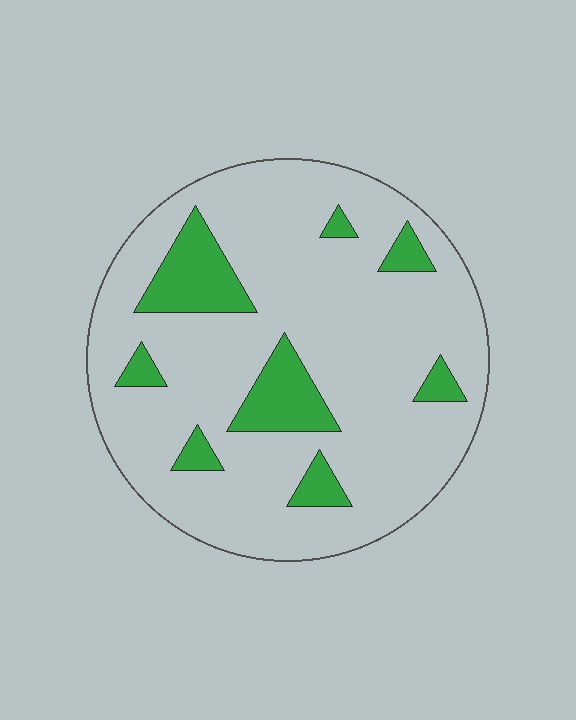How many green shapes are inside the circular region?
8.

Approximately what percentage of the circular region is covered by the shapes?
Approximately 15%.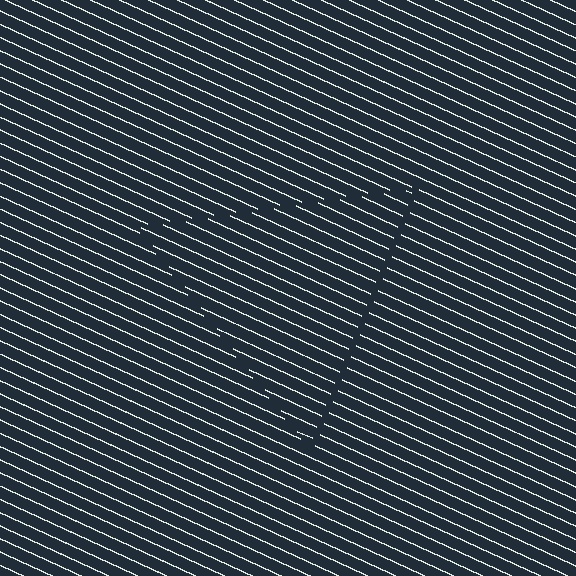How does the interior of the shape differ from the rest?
The interior of the shape contains the same grating, shifted by half a period — the contour is defined by the phase discontinuity where line-ends from the inner and outer gratings abut.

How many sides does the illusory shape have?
3 sides — the line-ends trace a triangle.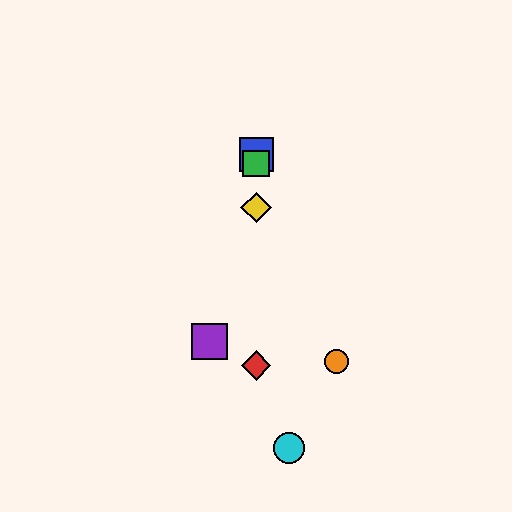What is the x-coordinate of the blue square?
The blue square is at x≈256.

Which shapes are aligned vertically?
The red diamond, the blue square, the green square, the yellow diamond are aligned vertically.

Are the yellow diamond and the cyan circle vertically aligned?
No, the yellow diamond is at x≈256 and the cyan circle is at x≈289.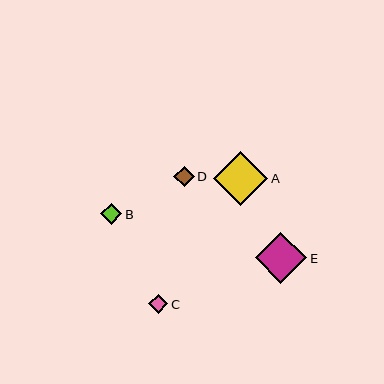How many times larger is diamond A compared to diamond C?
Diamond A is approximately 2.8 times the size of diamond C.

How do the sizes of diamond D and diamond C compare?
Diamond D and diamond C are approximately the same size.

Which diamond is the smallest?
Diamond C is the smallest with a size of approximately 19 pixels.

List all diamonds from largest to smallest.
From largest to smallest: A, E, B, D, C.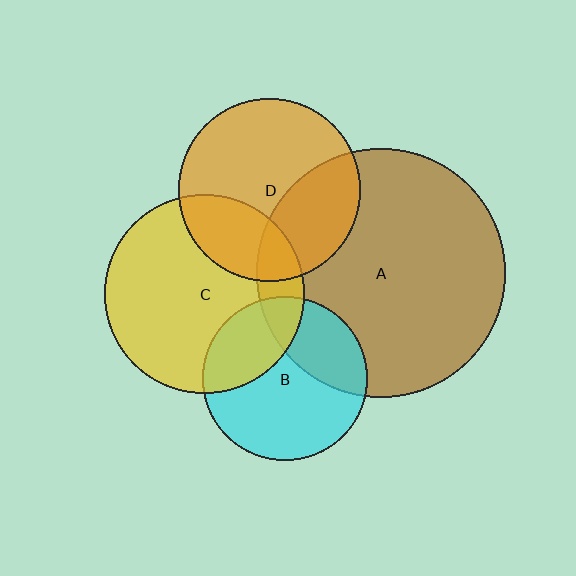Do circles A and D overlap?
Yes.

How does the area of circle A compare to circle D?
Approximately 1.9 times.